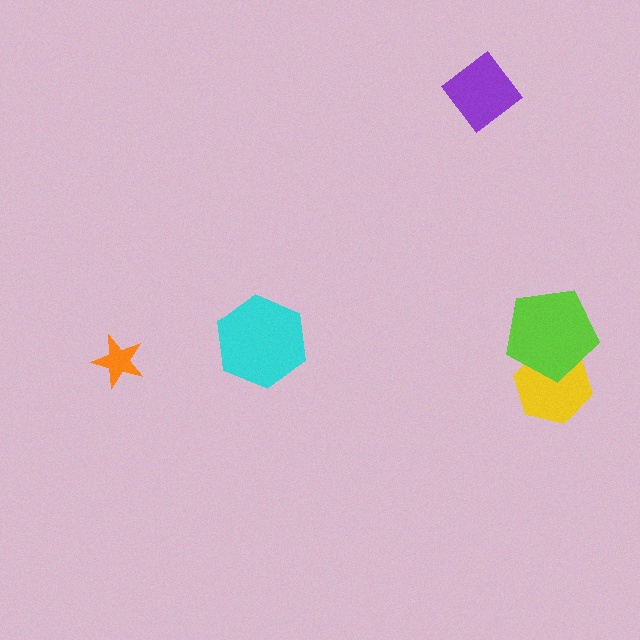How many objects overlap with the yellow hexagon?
1 object overlaps with the yellow hexagon.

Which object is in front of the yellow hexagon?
The lime pentagon is in front of the yellow hexagon.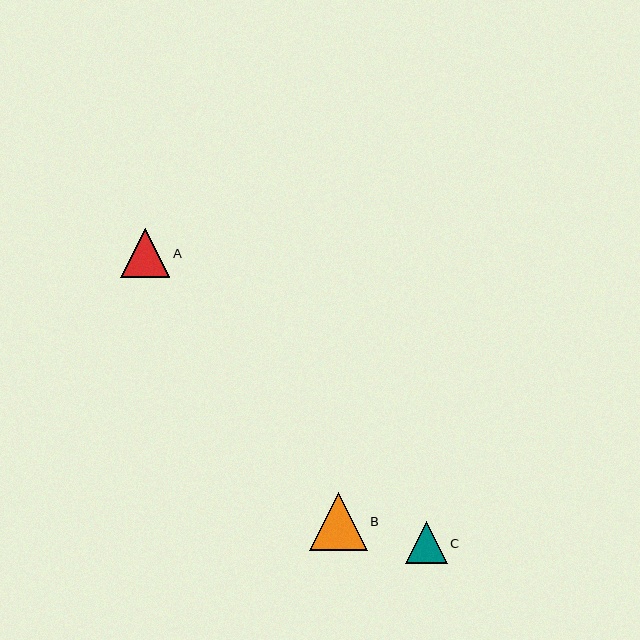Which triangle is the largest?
Triangle B is the largest with a size of approximately 58 pixels.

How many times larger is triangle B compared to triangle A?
Triangle B is approximately 1.2 times the size of triangle A.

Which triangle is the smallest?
Triangle C is the smallest with a size of approximately 41 pixels.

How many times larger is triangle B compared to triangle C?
Triangle B is approximately 1.4 times the size of triangle C.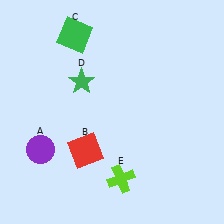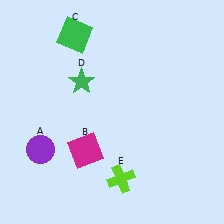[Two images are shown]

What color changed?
The square (B) changed from red in Image 1 to magenta in Image 2.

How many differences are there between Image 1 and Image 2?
There is 1 difference between the two images.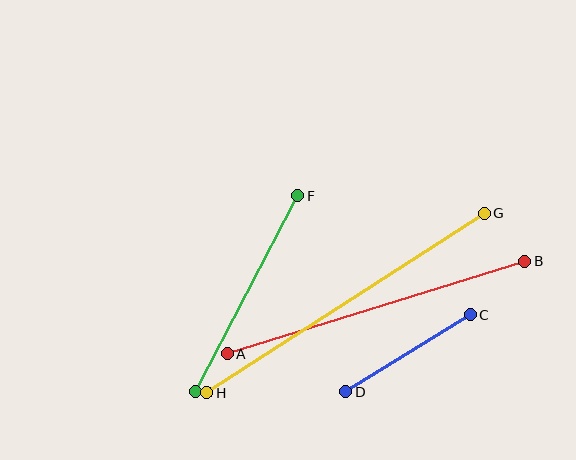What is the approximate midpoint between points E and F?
The midpoint is at approximately (247, 294) pixels.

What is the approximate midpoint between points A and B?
The midpoint is at approximately (376, 307) pixels.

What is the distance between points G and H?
The distance is approximately 330 pixels.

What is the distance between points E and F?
The distance is approximately 221 pixels.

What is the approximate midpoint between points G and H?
The midpoint is at approximately (345, 303) pixels.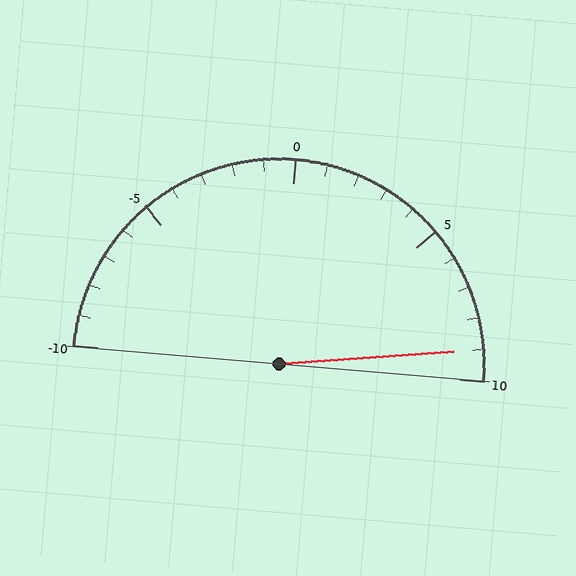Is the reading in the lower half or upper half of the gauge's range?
The reading is in the upper half of the range (-10 to 10).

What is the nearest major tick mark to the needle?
The nearest major tick mark is 10.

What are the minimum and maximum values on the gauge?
The gauge ranges from -10 to 10.